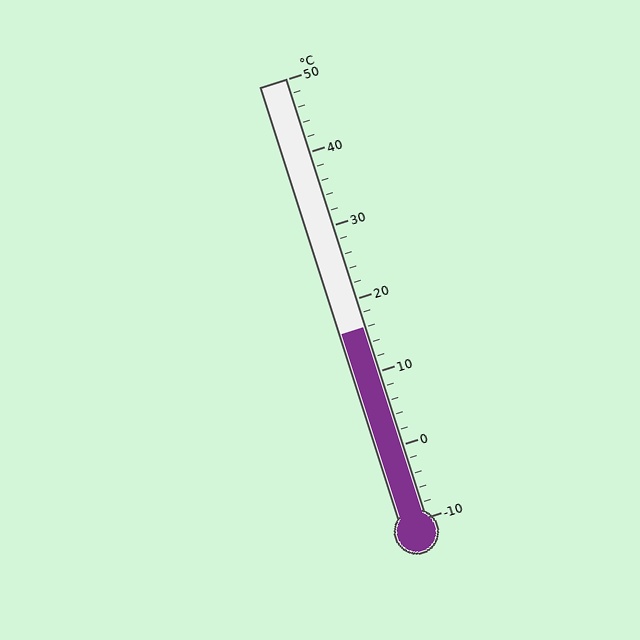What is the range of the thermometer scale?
The thermometer scale ranges from -10°C to 50°C.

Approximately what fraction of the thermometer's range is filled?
The thermometer is filled to approximately 45% of its range.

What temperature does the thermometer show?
The thermometer shows approximately 16°C.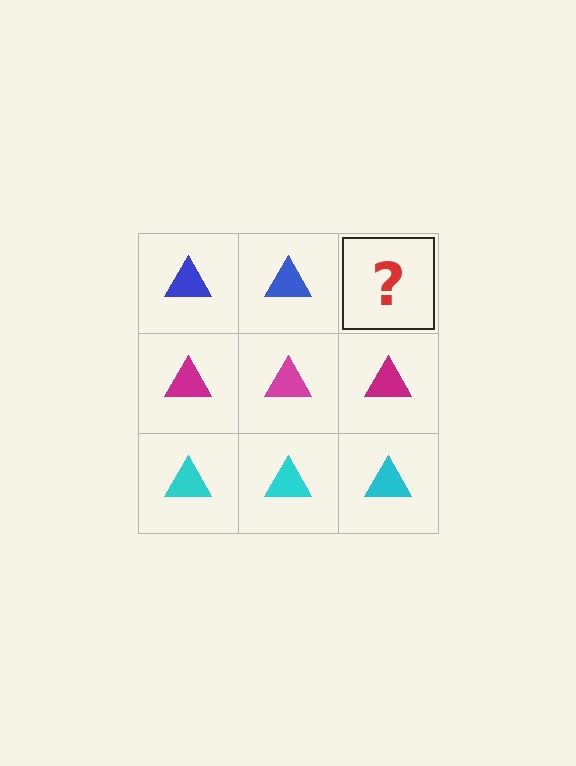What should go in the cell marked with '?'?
The missing cell should contain a blue triangle.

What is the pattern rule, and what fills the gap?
The rule is that each row has a consistent color. The gap should be filled with a blue triangle.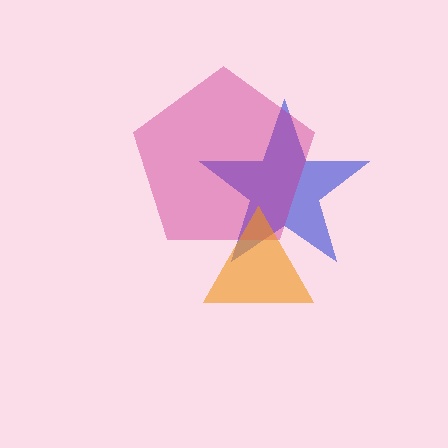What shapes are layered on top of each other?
The layered shapes are: a blue star, a magenta pentagon, an orange triangle.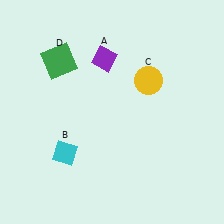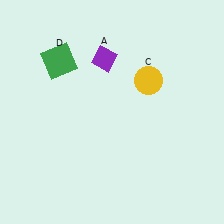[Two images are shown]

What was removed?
The cyan diamond (B) was removed in Image 2.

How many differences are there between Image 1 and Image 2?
There is 1 difference between the two images.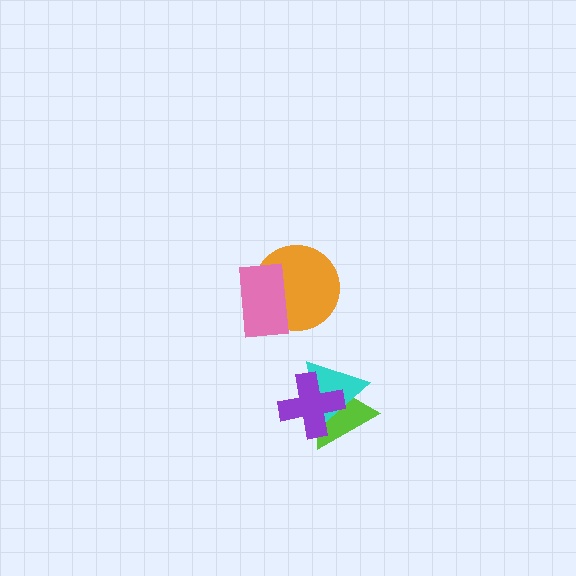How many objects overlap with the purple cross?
2 objects overlap with the purple cross.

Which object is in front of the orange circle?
The pink rectangle is in front of the orange circle.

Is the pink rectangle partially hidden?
No, no other shape covers it.